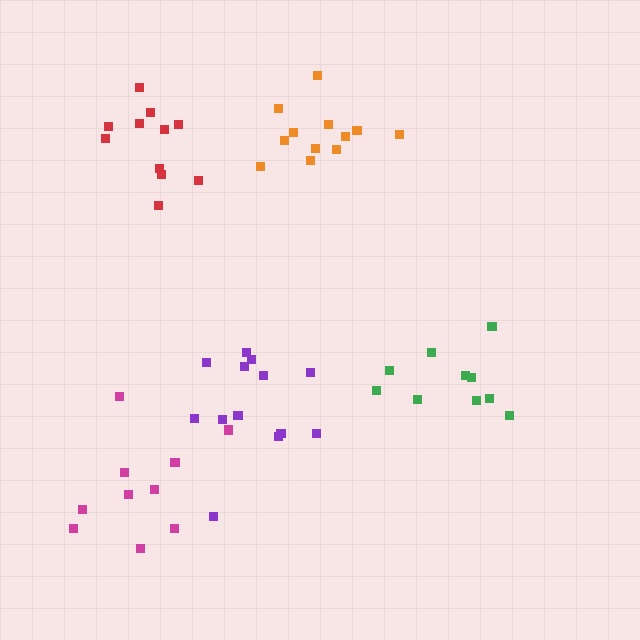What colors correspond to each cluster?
The clusters are colored: purple, red, magenta, orange, green.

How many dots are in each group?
Group 1: 13 dots, Group 2: 11 dots, Group 3: 10 dots, Group 4: 12 dots, Group 5: 10 dots (56 total).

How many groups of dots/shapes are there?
There are 5 groups.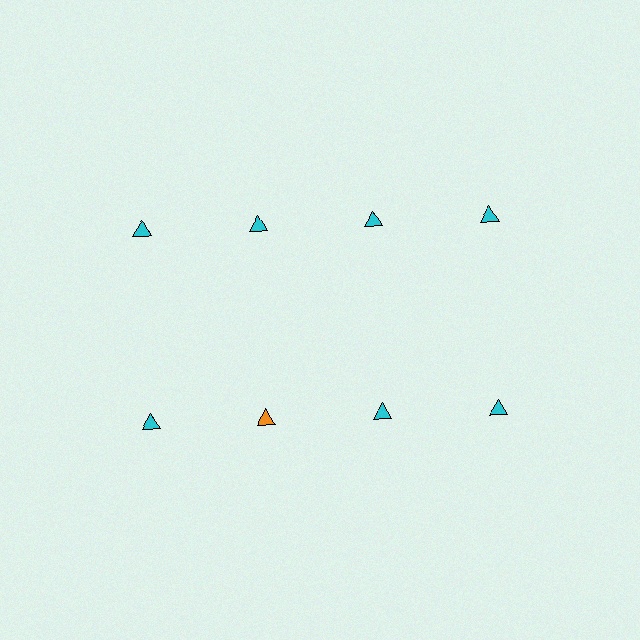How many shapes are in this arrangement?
There are 8 shapes arranged in a grid pattern.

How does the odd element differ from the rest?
It has a different color: orange instead of cyan.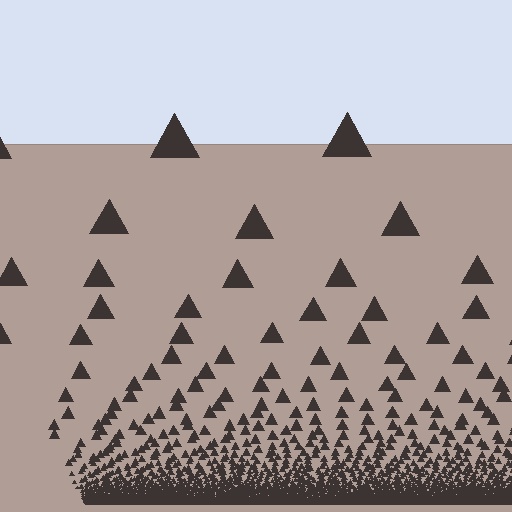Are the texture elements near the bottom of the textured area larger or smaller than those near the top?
Smaller. The gradient is inverted — elements near the bottom are smaller and denser.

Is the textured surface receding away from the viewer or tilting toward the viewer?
The surface appears to tilt toward the viewer. Texture elements get larger and sparser toward the top.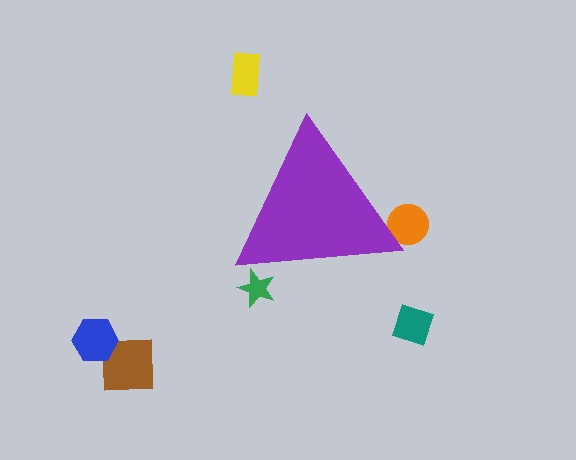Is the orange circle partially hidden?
Yes, the orange circle is partially hidden behind the purple triangle.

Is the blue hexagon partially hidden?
No, the blue hexagon is fully visible.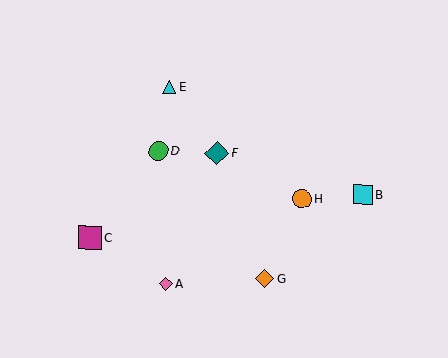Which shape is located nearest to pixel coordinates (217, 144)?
The teal diamond (labeled F) at (217, 153) is nearest to that location.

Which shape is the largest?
The teal diamond (labeled F) is the largest.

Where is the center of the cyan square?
The center of the cyan square is at (362, 194).